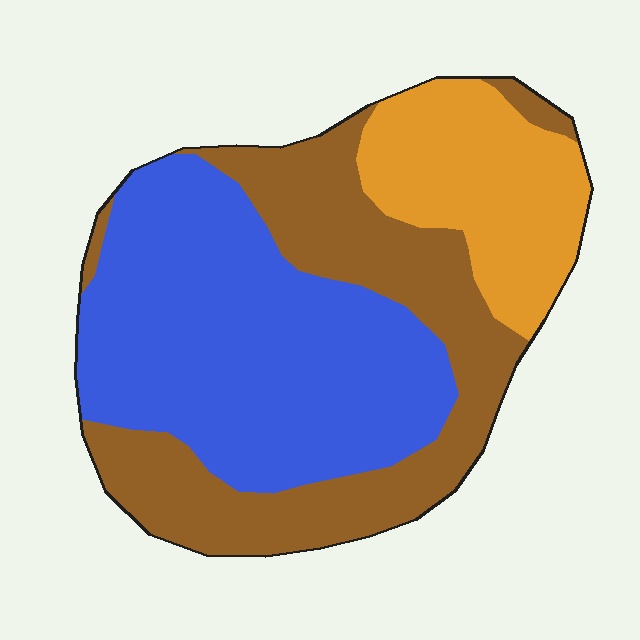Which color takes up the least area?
Orange, at roughly 20%.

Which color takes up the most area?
Blue, at roughly 45%.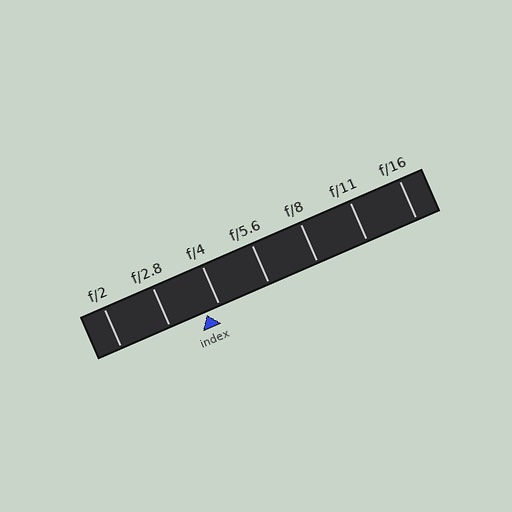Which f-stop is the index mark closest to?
The index mark is closest to f/4.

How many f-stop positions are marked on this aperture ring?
There are 7 f-stop positions marked.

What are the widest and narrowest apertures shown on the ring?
The widest aperture shown is f/2 and the narrowest is f/16.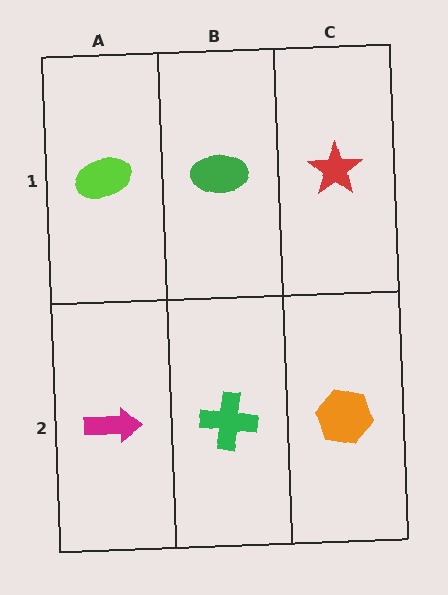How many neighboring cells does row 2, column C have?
2.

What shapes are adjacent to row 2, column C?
A red star (row 1, column C), a green cross (row 2, column B).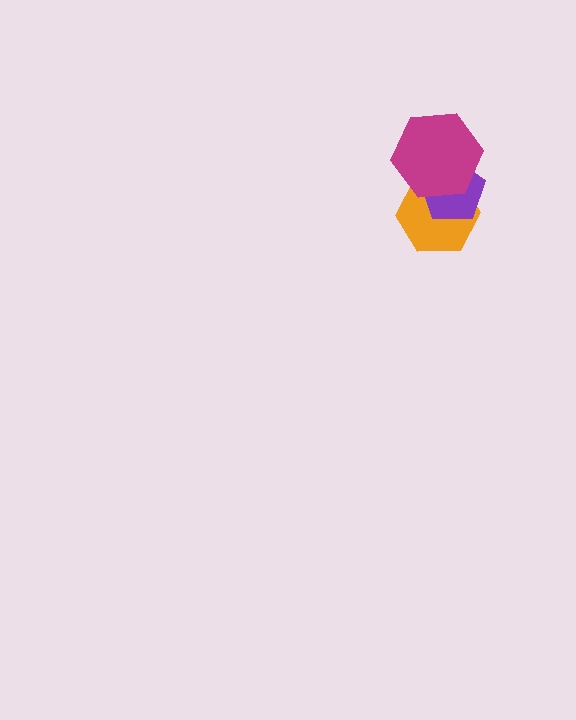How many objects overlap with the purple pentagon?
2 objects overlap with the purple pentagon.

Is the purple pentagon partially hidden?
Yes, it is partially covered by another shape.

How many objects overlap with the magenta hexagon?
2 objects overlap with the magenta hexagon.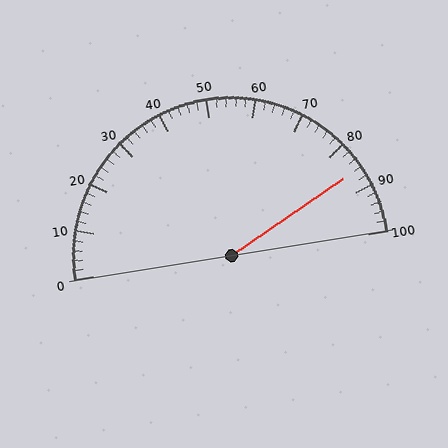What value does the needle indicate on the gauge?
The needle indicates approximately 86.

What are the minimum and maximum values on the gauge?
The gauge ranges from 0 to 100.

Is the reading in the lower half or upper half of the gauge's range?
The reading is in the upper half of the range (0 to 100).